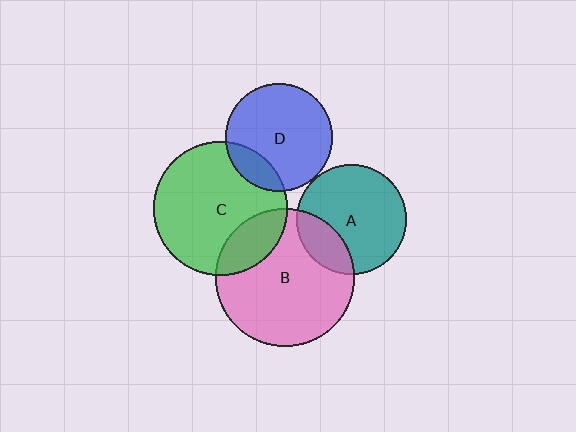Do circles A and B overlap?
Yes.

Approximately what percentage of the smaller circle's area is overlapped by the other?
Approximately 25%.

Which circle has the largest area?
Circle B (pink).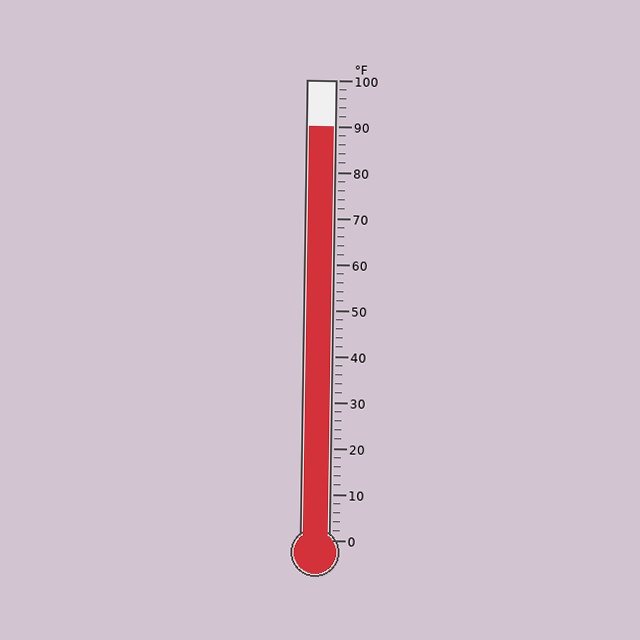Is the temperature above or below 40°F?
The temperature is above 40°F.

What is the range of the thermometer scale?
The thermometer scale ranges from 0°F to 100°F.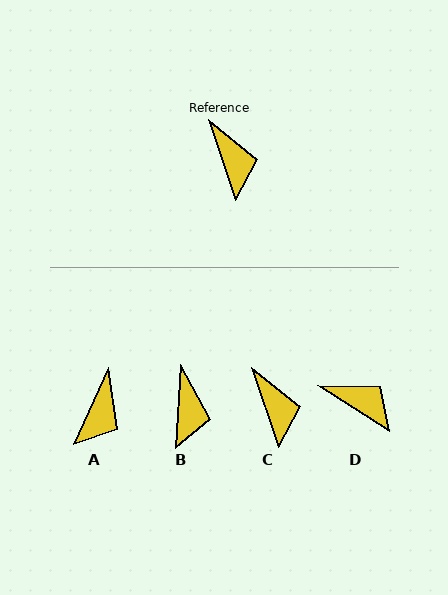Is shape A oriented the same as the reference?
No, it is off by about 43 degrees.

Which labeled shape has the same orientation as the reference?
C.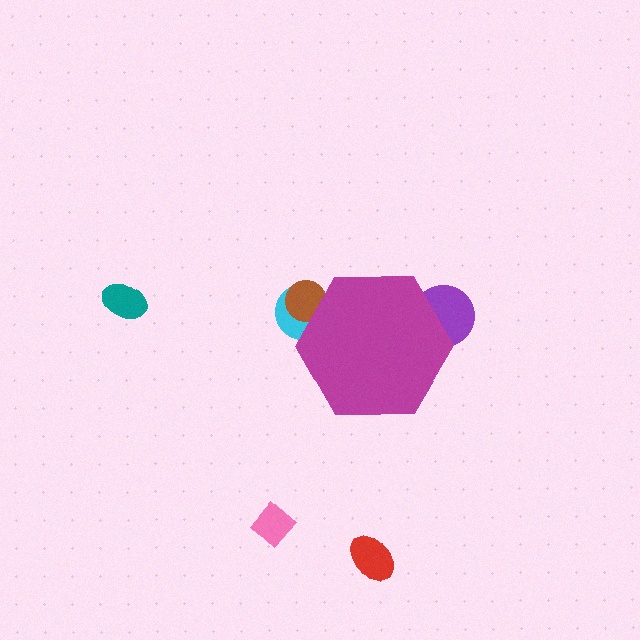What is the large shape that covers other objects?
A magenta hexagon.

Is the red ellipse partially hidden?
No, the red ellipse is fully visible.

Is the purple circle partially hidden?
Yes, the purple circle is partially hidden behind the magenta hexagon.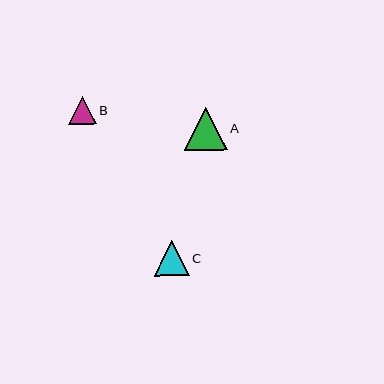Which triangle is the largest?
Triangle A is the largest with a size of approximately 43 pixels.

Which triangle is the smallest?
Triangle B is the smallest with a size of approximately 28 pixels.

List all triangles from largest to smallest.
From largest to smallest: A, C, B.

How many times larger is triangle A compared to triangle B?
Triangle A is approximately 1.5 times the size of triangle B.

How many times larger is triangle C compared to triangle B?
Triangle C is approximately 1.2 times the size of triangle B.